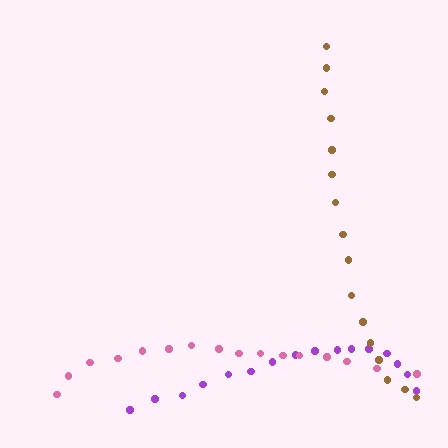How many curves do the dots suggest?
There are 3 distinct paths.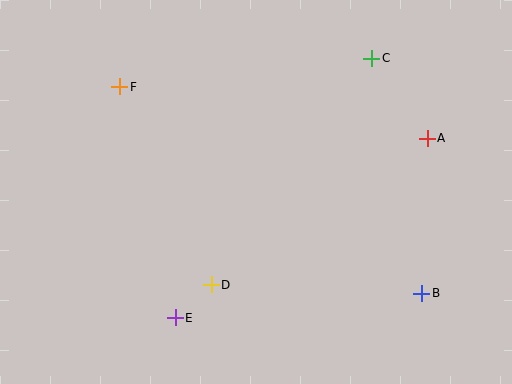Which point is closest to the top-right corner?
Point C is closest to the top-right corner.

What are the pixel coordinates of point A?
Point A is at (427, 138).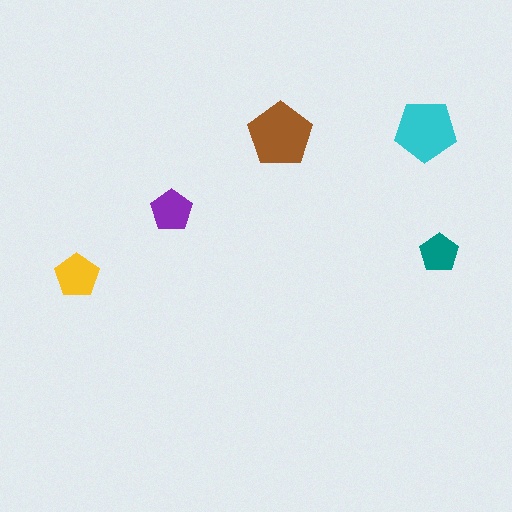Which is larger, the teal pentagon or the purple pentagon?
The purple one.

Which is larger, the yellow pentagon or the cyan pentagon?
The cyan one.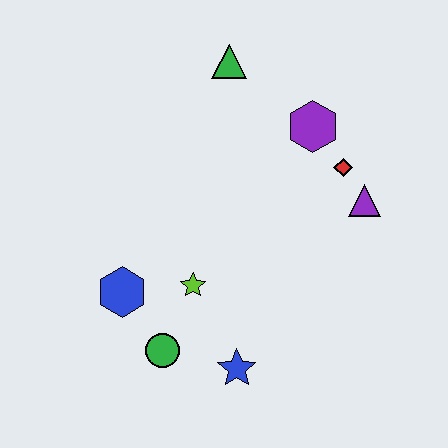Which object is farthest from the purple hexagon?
The green circle is farthest from the purple hexagon.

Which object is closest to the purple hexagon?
The red diamond is closest to the purple hexagon.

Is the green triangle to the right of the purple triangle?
No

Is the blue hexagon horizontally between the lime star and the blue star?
No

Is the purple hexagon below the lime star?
No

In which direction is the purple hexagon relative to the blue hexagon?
The purple hexagon is to the right of the blue hexagon.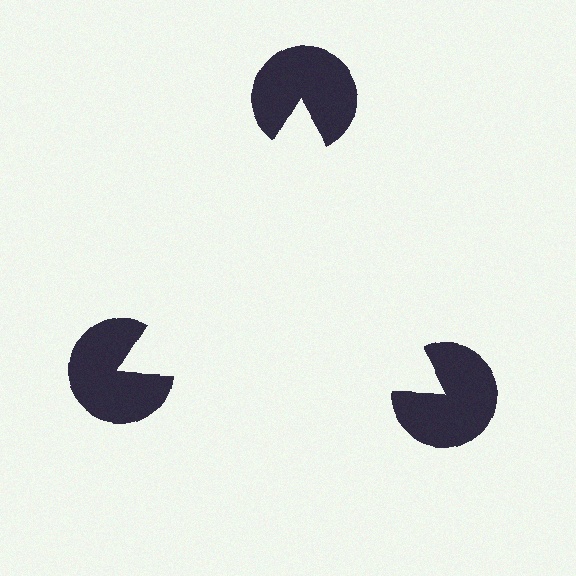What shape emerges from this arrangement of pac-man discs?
An illusory triangle — its edges are inferred from the aligned wedge cuts in the pac-man discs, not physically drawn.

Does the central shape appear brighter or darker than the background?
It typically appears slightly brighter than the background, even though no actual brightness change is drawn.